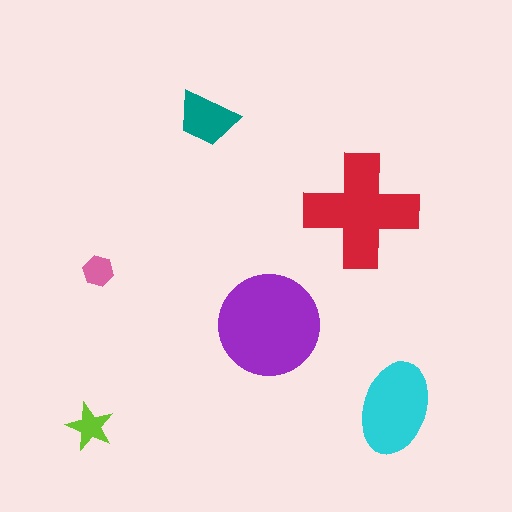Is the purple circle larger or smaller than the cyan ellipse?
Larger.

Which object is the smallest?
The pink hexagon.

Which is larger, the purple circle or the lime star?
The purple circle.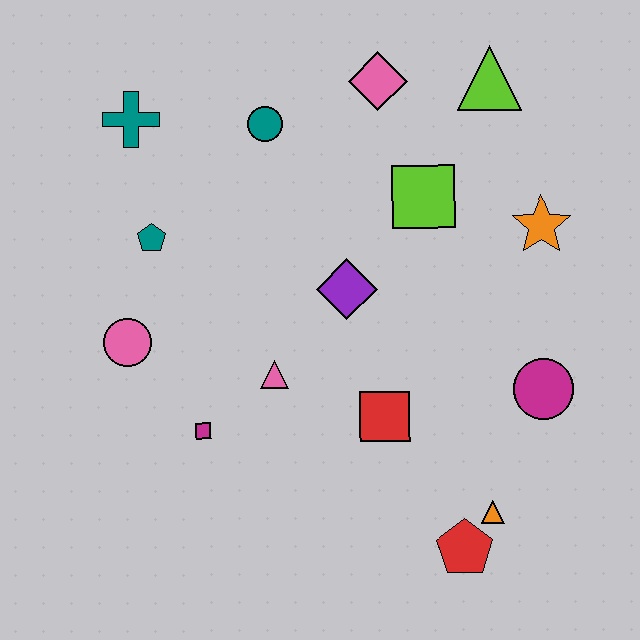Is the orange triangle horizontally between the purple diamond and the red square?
No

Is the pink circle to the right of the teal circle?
No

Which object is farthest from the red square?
The teal cross is farthest from the red square.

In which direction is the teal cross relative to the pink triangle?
The teal cross is above the pink triangle.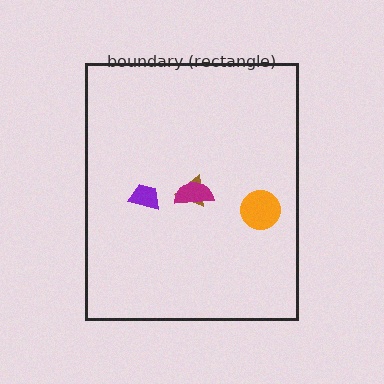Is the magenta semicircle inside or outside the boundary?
Inside.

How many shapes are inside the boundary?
4 inside, 0 outside.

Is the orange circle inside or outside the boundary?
Inside.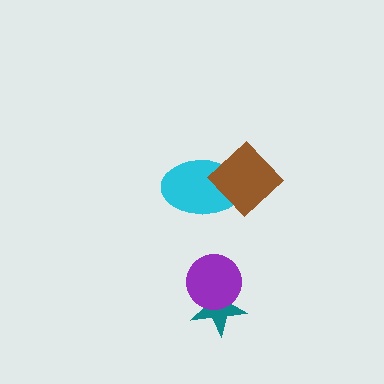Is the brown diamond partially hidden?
No, no other shape covers it.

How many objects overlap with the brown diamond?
1 object overlaps with the brown diamond.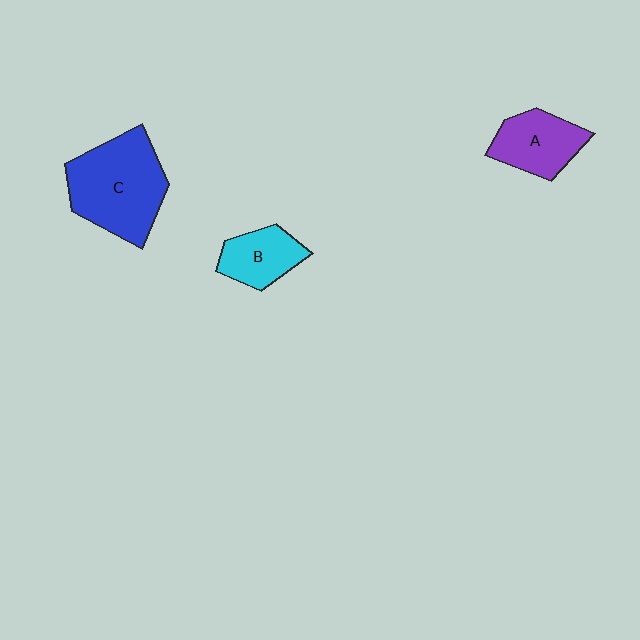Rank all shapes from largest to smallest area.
From largest to smallest: C (blue), A (purple), B (cyan).